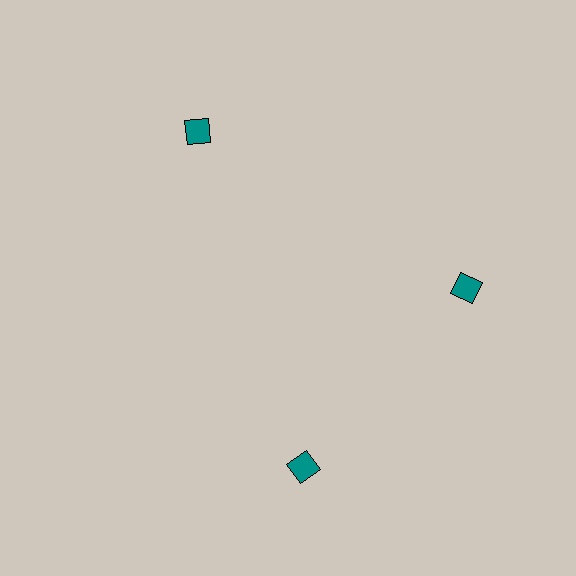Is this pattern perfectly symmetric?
No. The 3 teal squares are arranged in a ring, but one element near the 7 o'clock position is rotated out of alignment along the ring, breaking the 3-fold rotational symmetry.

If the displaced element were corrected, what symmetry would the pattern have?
It would have 3-fold rotational symmetry — the pattern would map onto itself every 120 degrees.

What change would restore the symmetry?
The symmetry would be restored by rotating it back into even spacing with its neighbors so that all 3 squares sit at equal angles and equal distance from the center.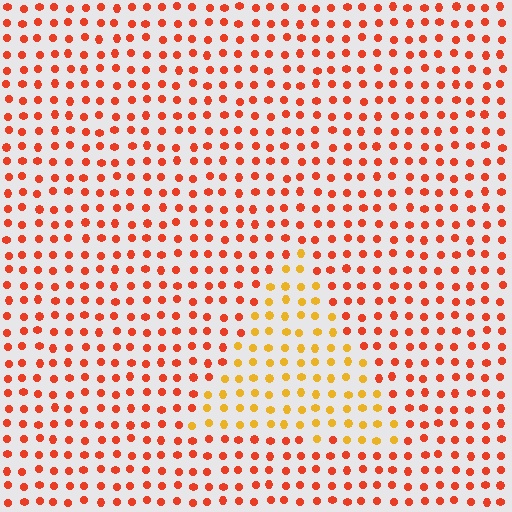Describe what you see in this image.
The image is filled with small red elements in a uniform arrangement. A triangle-shaped region is visible where the elements are tinted to a slightly different hue, forming a subtle color boundary.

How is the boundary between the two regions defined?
The boundary is defined purely by a slight shift in hue (about 36 degrees). Spacing, size, and orientation are identical on both sides.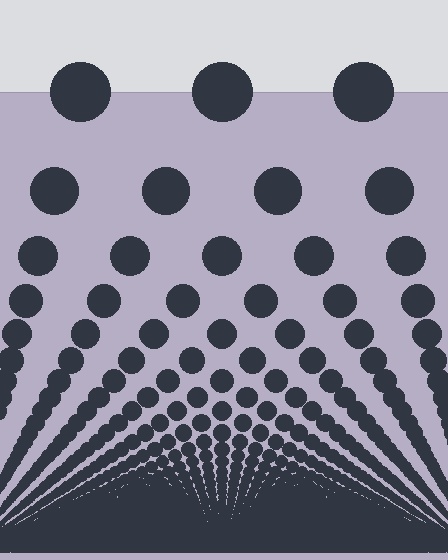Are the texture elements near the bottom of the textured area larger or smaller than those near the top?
Smaller. The gradient is inverted — elements near the bottom are smaller and denser.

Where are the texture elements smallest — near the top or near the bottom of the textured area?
Near the bottom.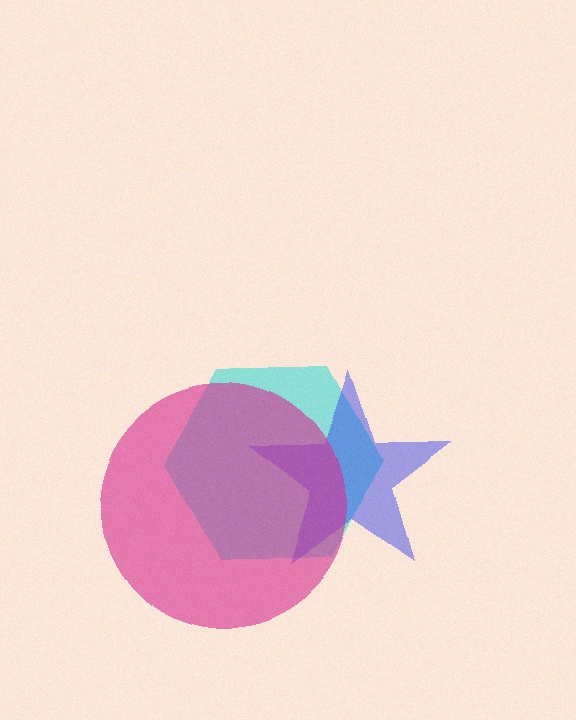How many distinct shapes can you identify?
There are 3 distinct shapes: a cyan hexagon, a blue star, a magenta circle.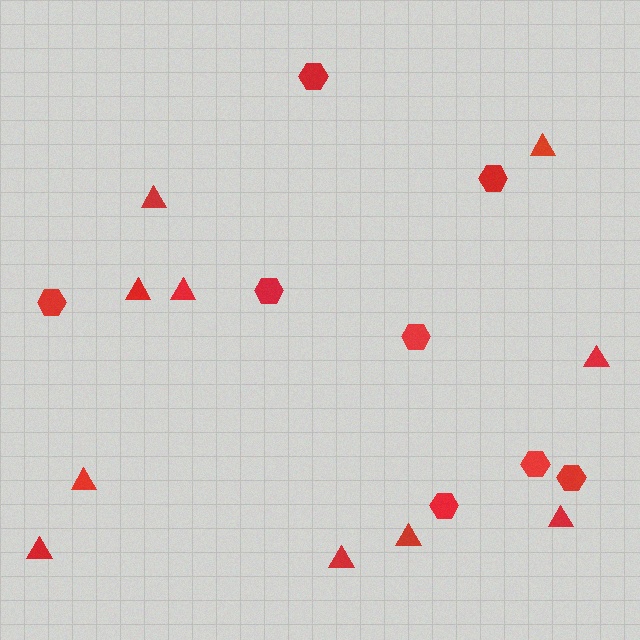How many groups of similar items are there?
There are 2 groups: one group of triangles (10) and one group of hexagons (8).